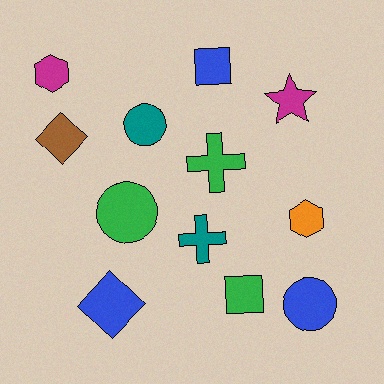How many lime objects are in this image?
There are no lime objects.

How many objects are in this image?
There are 12 objects.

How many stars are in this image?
There is 1 star.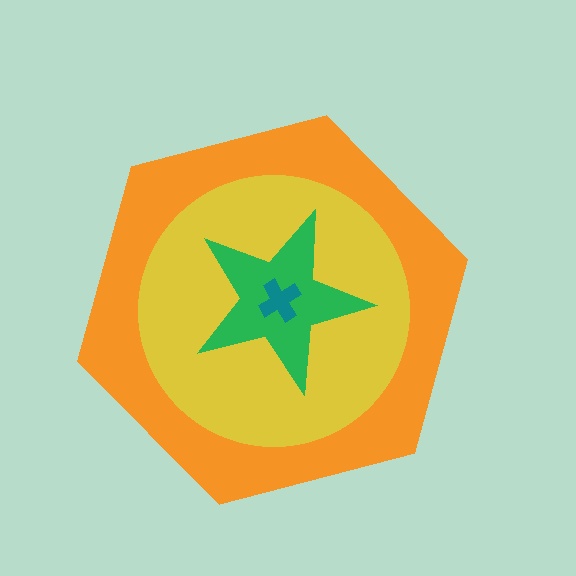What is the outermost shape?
The orange hexagon.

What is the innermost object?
The teal cross.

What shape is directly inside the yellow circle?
The green star.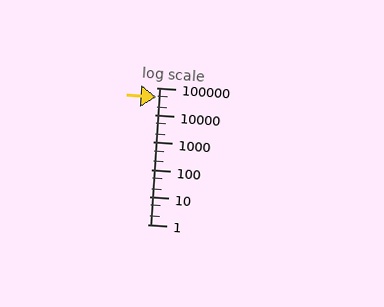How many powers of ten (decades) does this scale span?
The scale spans 5 decades, from 1 to 100000.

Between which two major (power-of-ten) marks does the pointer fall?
The pointer is between 10000 and 100000.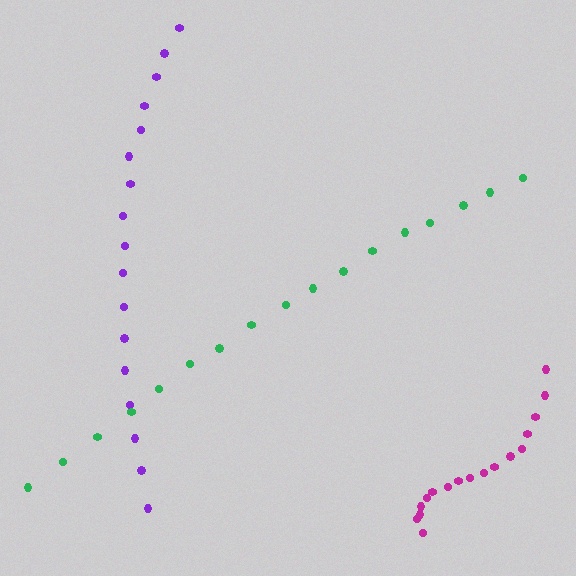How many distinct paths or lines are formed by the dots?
There are 3 distinct paths.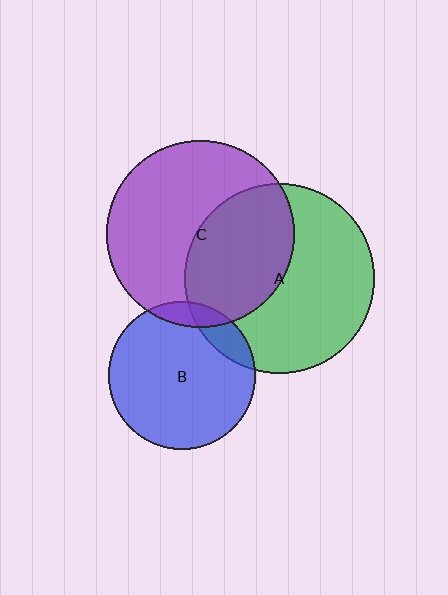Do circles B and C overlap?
Yes.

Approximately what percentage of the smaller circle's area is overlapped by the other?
Approximately 10%.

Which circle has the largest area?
Circle A (green).